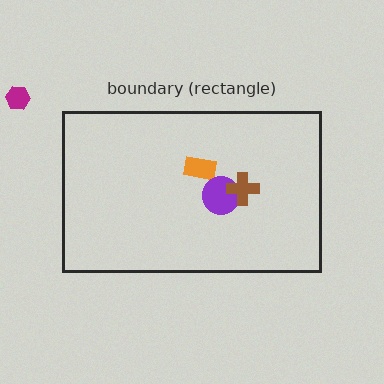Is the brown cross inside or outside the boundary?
Inside.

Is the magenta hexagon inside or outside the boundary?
Outside.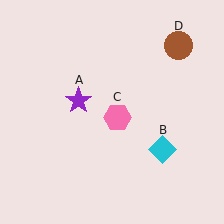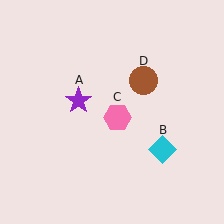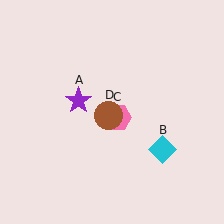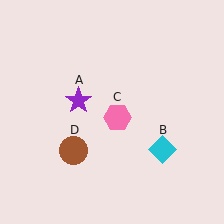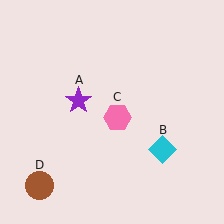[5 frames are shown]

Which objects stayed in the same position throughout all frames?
Purple star (object A) and cyan diamond (object B) and pink hexagon (object C) remained stationary.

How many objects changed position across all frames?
1 object changed position: brown circle (object D).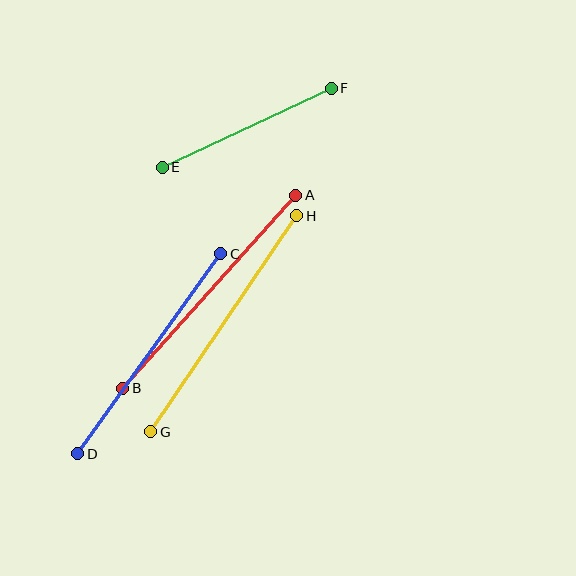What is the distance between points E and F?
The distance is approximately 186 pixels.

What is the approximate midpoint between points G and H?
The midpoint is at approximately (224, 324) pixels.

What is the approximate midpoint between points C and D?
The midpoint is at approximately (149, 354) pixels.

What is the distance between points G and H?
The distance is approximately 261 pixels.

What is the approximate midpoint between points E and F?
The midpoint is at approximately (247, 128) pixels.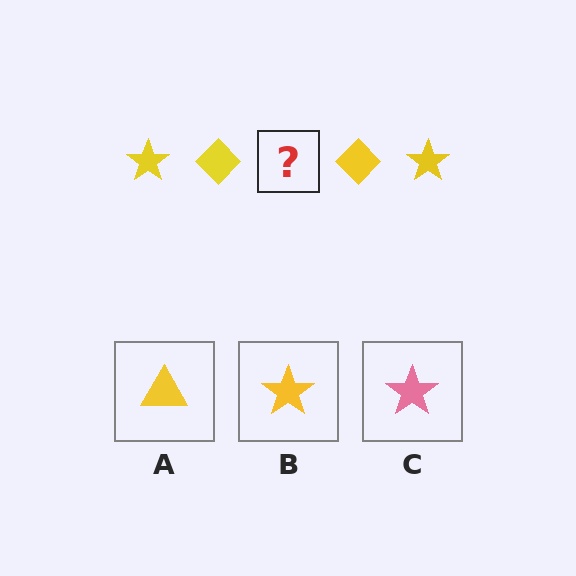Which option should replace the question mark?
Option B.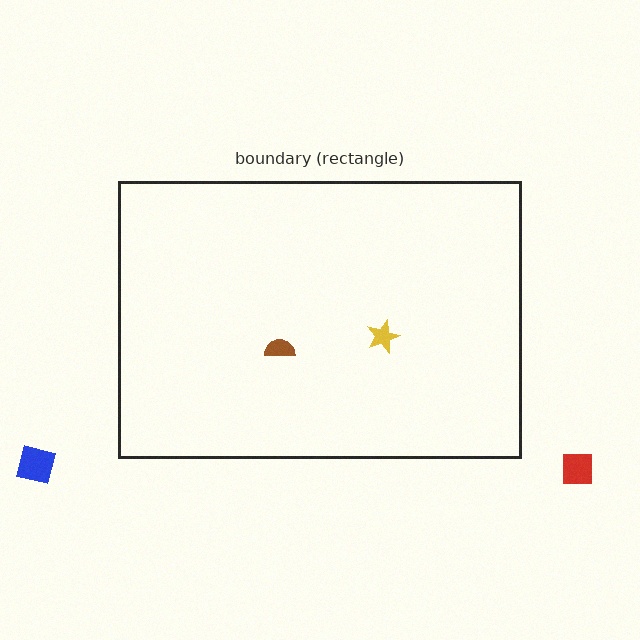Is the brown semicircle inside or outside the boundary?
Inside.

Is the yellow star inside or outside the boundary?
Inside.